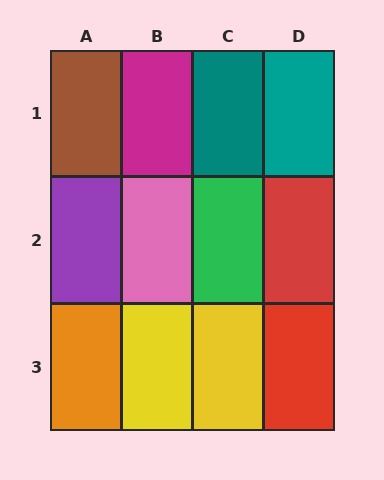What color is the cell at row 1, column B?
Magenta.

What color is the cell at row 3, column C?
Yellow.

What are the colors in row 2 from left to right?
Purple, pink, green, red.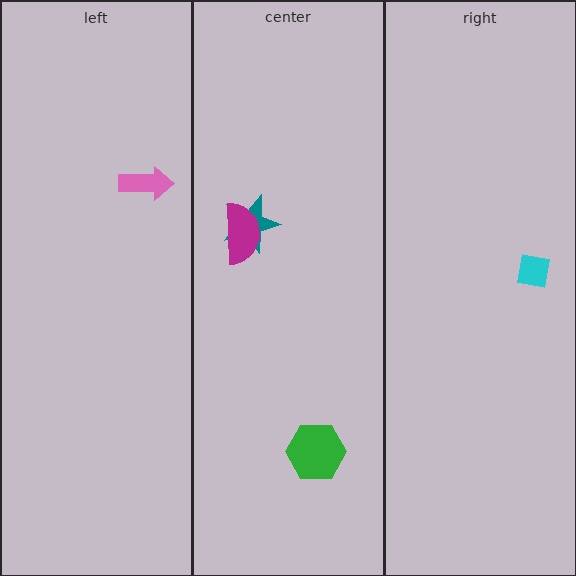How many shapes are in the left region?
1.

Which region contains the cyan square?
The right region.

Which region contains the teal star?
The center region.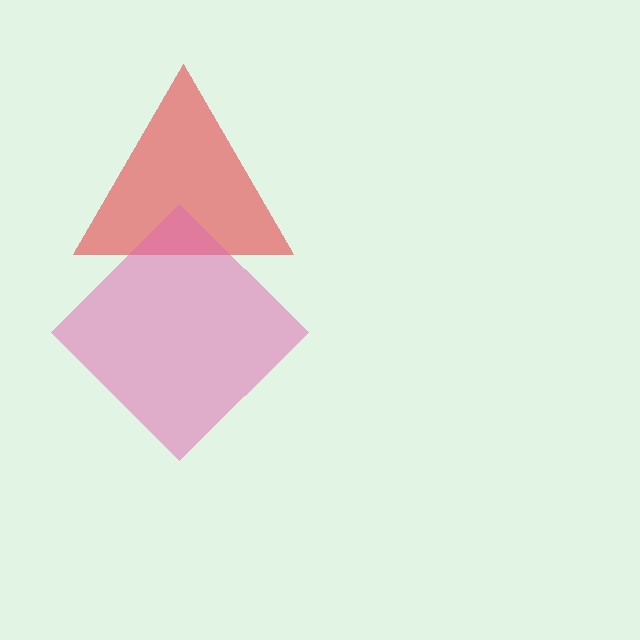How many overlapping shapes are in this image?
There are 2 overlapping shapes in the image.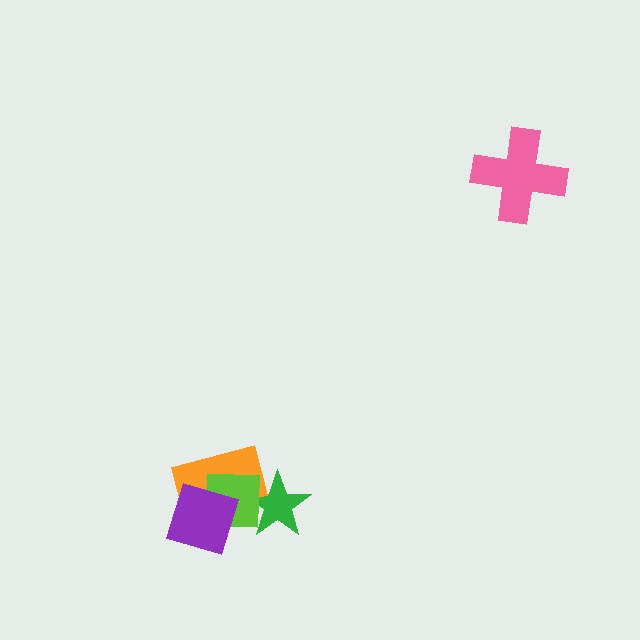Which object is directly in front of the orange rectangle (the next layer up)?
The lime square is directly in front of the orange rectangle.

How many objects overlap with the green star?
2 objects overlap with the green star.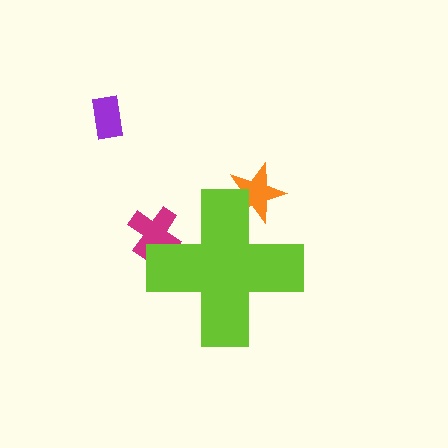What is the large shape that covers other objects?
A lime cross.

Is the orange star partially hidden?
Yes, the orange star is partially hidden behind the lime cross.